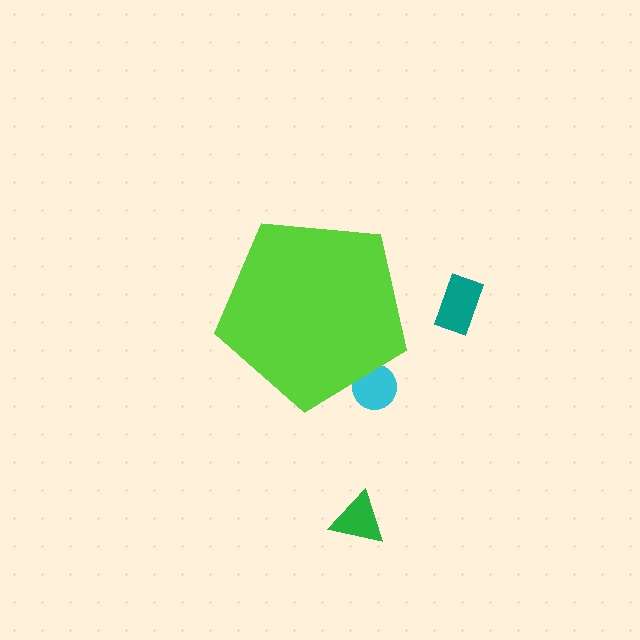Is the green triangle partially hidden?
No, the green triangle is fully visible.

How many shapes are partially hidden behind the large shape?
1 shape is partially hidden.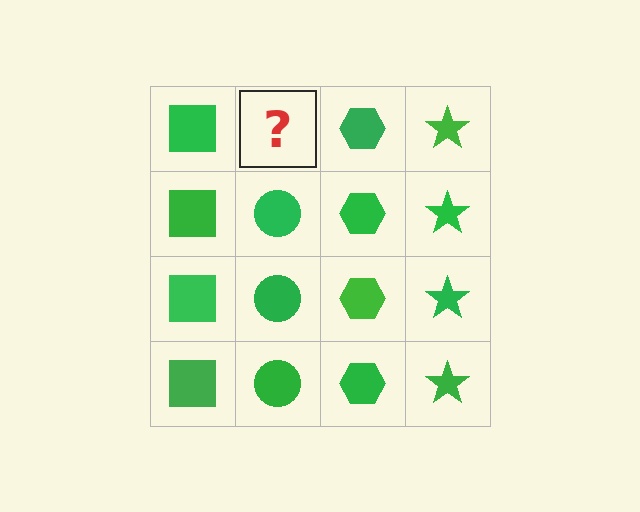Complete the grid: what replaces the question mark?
The question mark should be replaced with a green circle.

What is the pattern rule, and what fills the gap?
The rule is that each column has a consistent shape. The gap should be filled with a green circle.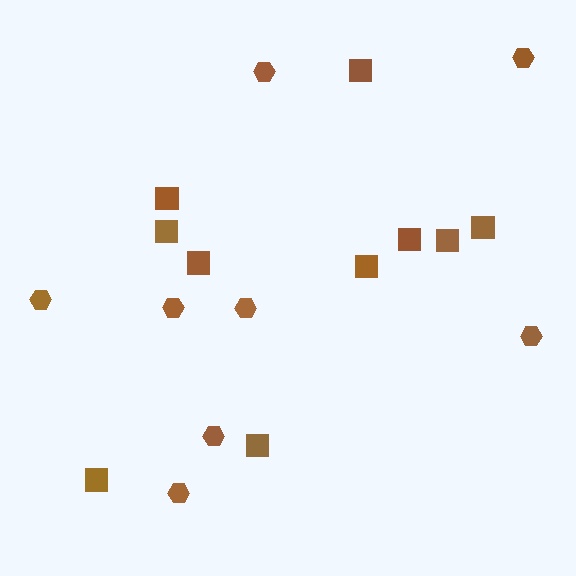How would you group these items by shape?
There are 2 groups: one group of squares (10) and one group of hexagons (8).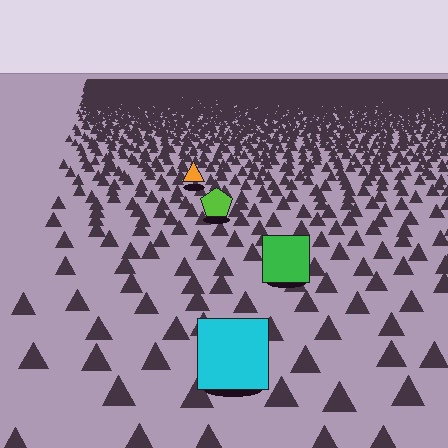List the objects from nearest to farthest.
From nearest to farthest: the cyan square, the green square, the lime pentagon, the orange triangle.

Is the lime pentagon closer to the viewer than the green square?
No. The green square is closer — you can tell from the texture gradient: the ground texture is coarser near it.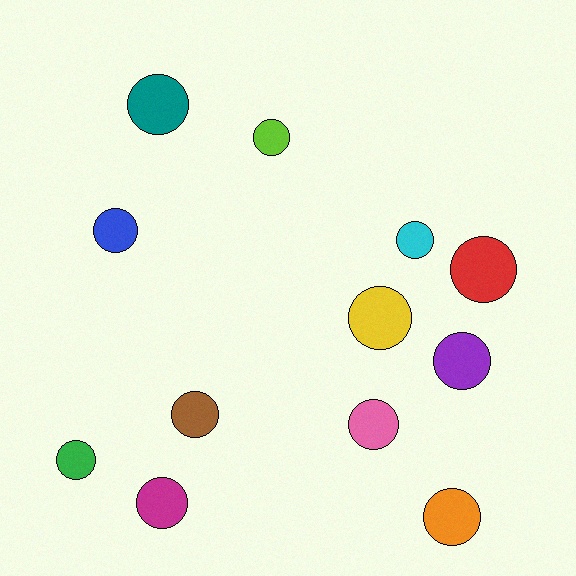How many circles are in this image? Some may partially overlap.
There are 12 circles.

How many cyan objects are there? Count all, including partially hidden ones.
There is 1 cyan object.